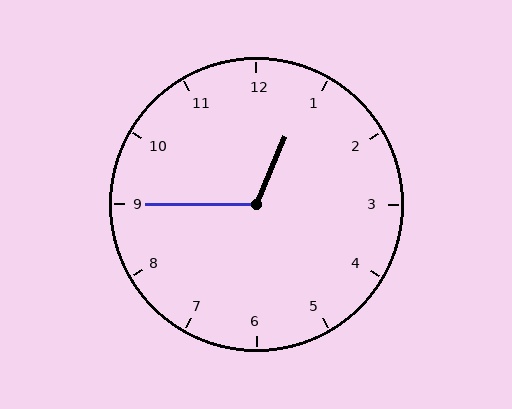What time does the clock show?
12:45.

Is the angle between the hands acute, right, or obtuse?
It is obtuse.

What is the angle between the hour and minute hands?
Approximately 112 degrees.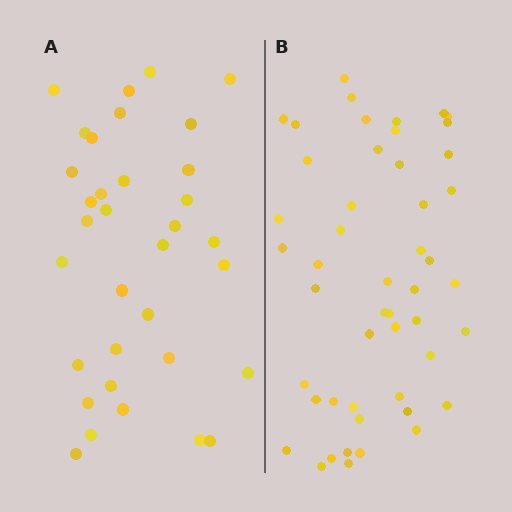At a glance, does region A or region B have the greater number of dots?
Region B (the right region) has more dots.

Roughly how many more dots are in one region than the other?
Region B has approximately 15 more dots than region A.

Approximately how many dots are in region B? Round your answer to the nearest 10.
About 50 dots. (The exact count is 49, which rounds to 50.)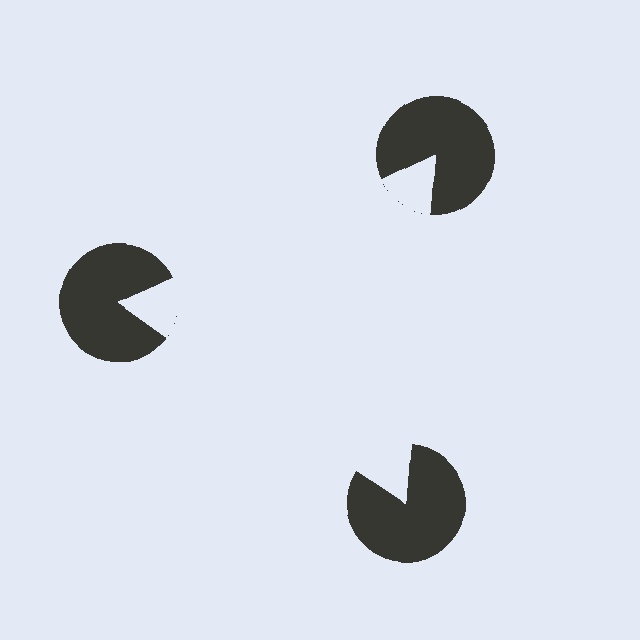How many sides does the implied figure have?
3 sides.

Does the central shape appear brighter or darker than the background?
It typically appears slightly brighter than the background, even though no actual brightness change is drawn.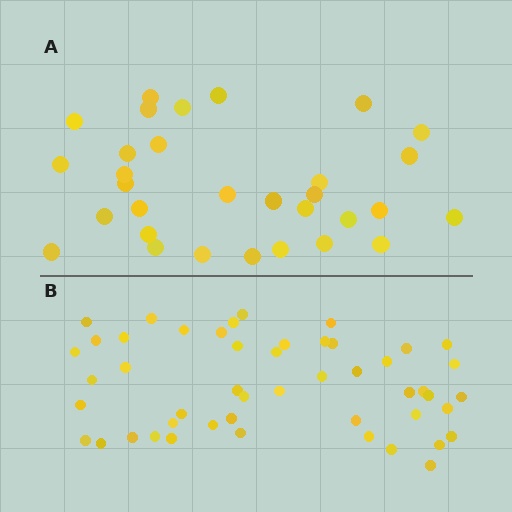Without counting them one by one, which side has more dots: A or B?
Region B (the bottom region) has more dots.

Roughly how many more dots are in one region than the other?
Region B has approximately 20 more dots than region A.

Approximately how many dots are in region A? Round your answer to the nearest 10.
About 30 dots. (The exact count is 31, which rounds to 30.)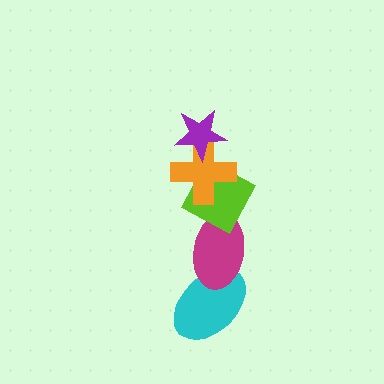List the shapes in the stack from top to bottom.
From top to bottom: the purple star, the orange cross, the lime diamond, the magenta ellipse, the cyan ellipse.